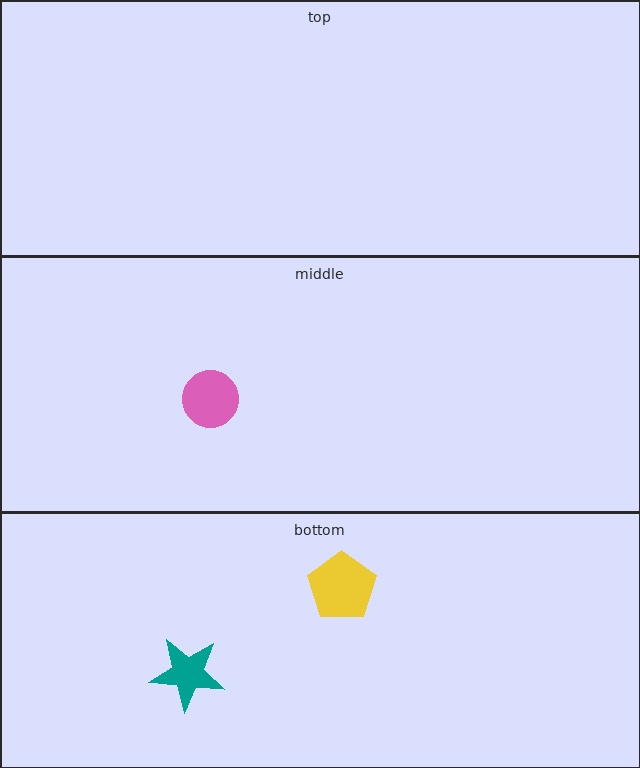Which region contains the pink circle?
The middle region.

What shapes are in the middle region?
The pink circle.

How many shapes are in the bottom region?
2.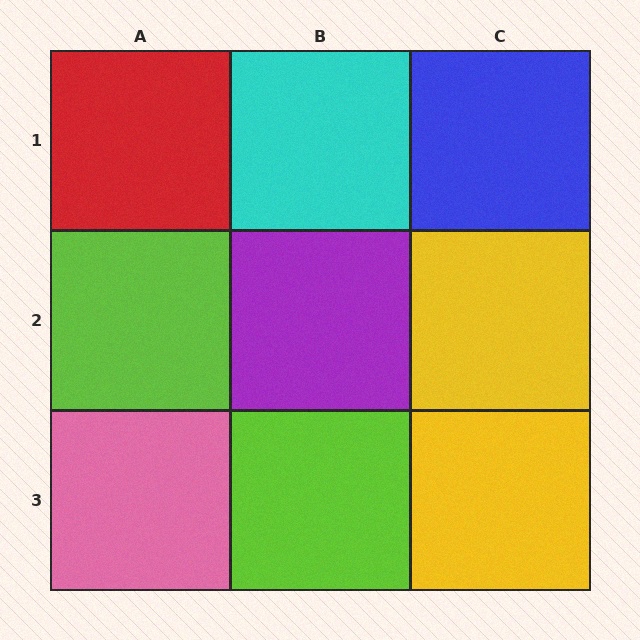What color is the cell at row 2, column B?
Purple.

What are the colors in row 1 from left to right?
Red, cyan, blue.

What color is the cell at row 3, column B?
Lime.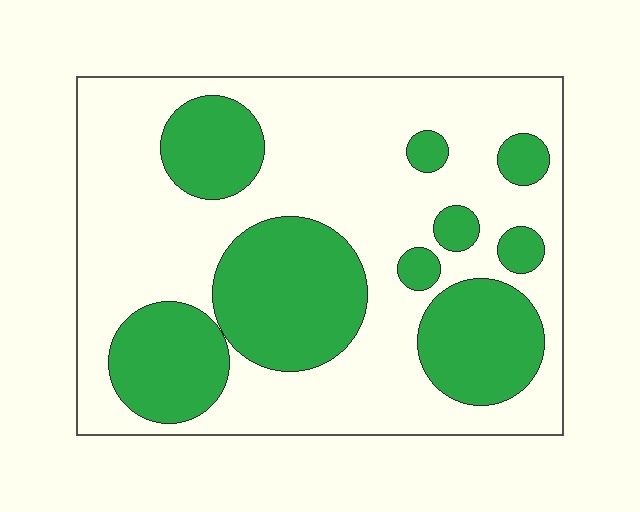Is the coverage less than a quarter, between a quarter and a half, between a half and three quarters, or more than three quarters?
Between a quarter and a half.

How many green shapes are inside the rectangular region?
9.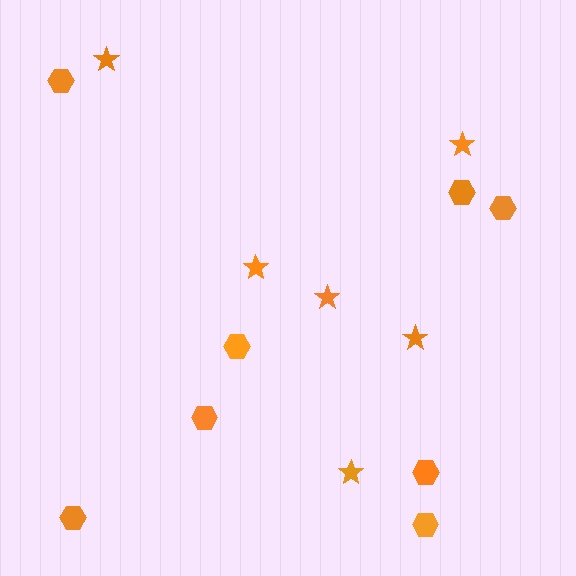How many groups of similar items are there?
There are 2 groups: one group of hexagons (8) and one group of stars (6).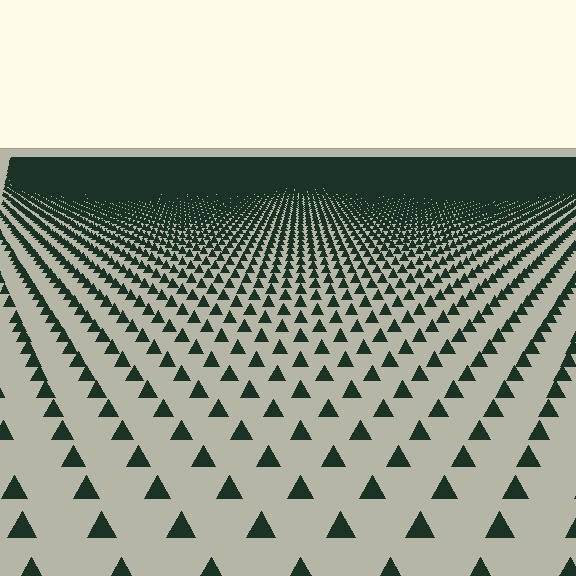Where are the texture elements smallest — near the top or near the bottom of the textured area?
Near the top.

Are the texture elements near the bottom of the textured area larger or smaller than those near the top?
Larger. Near the bottom, elements are closer to the viewer and appear at a bigger on-screen size.